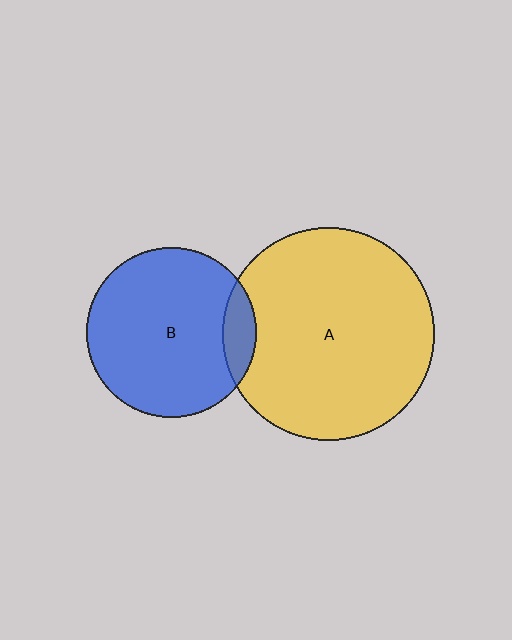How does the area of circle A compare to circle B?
Approximately 1.6 times.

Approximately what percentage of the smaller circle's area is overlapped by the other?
Approximately 10%.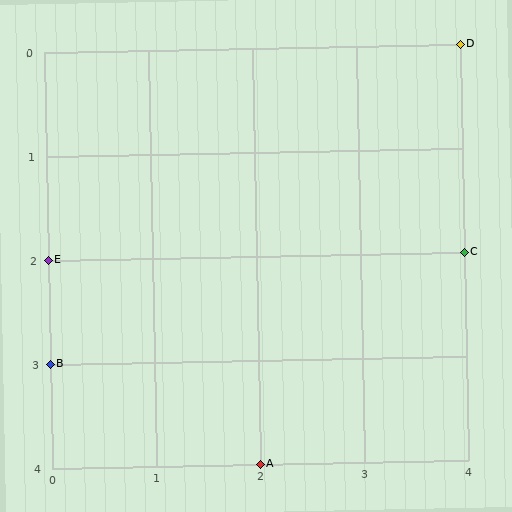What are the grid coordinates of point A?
Point A is at grid coordinates (2, 4).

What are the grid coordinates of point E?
Point E is at grid coordinates (0, 2).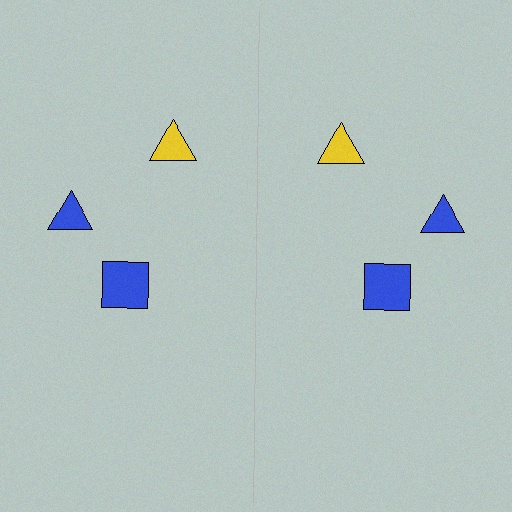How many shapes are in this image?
There are 6 shapes in this image.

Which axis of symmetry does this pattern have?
The pattern has a vertical axis of symmetry running through the center of the image.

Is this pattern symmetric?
Yes, this pattern has bilateral (reflection) symmetry.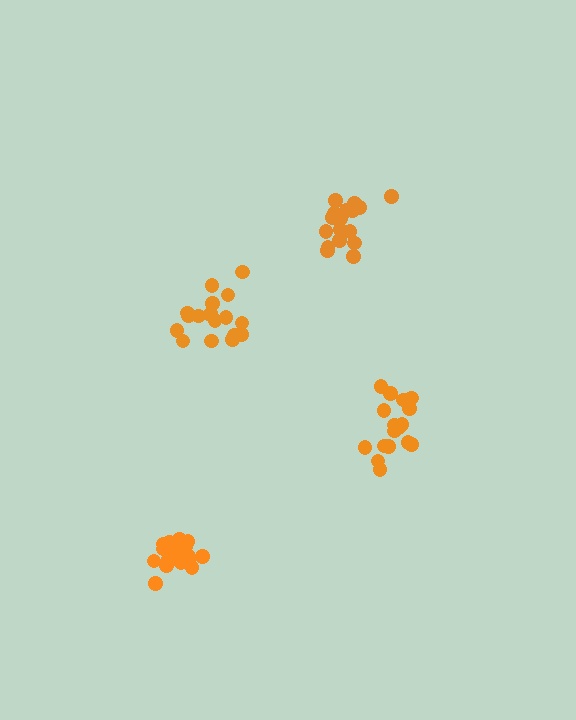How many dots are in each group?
Group 1: 17 dots, Group 2: 18 dots, Group 3: 20 dots, Group 4: 17 dots (72 total).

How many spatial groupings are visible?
There are 4 spatial groupings.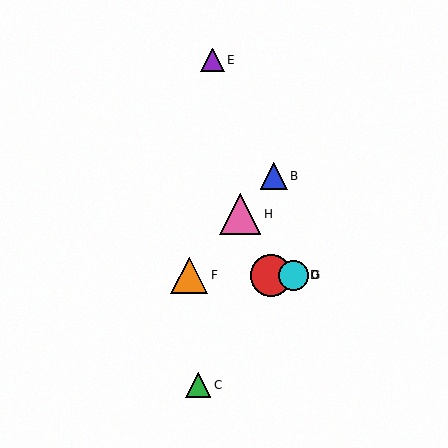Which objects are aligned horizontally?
Objects A, D, F, G are aligned horizontally.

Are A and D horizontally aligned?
Yes, both are at y≈275.